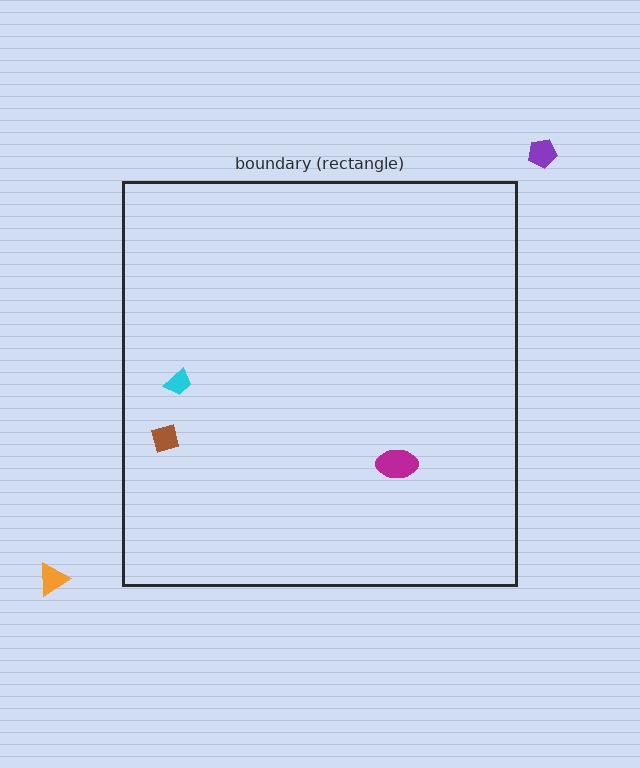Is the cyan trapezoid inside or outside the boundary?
Inside.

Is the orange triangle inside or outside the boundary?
Outside.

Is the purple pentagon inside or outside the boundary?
Outside.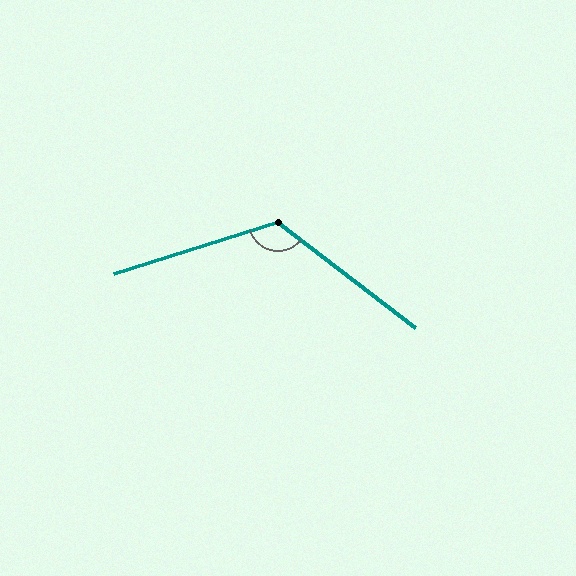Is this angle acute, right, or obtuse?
It is obtuse.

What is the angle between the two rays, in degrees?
Approximately 125 degrees.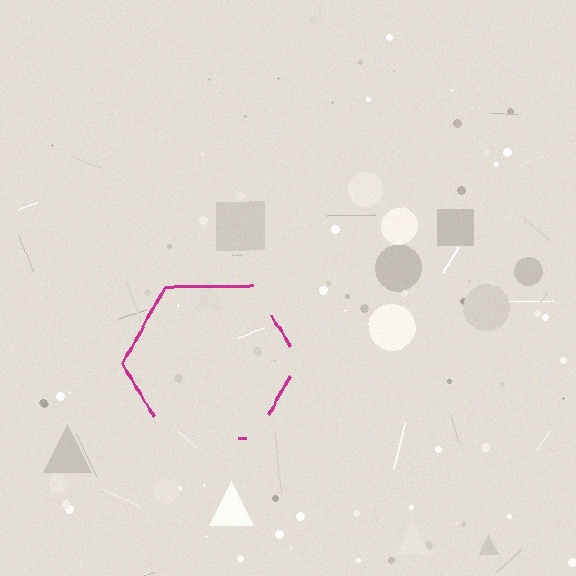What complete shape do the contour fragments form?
The contour fragments form a hexagon.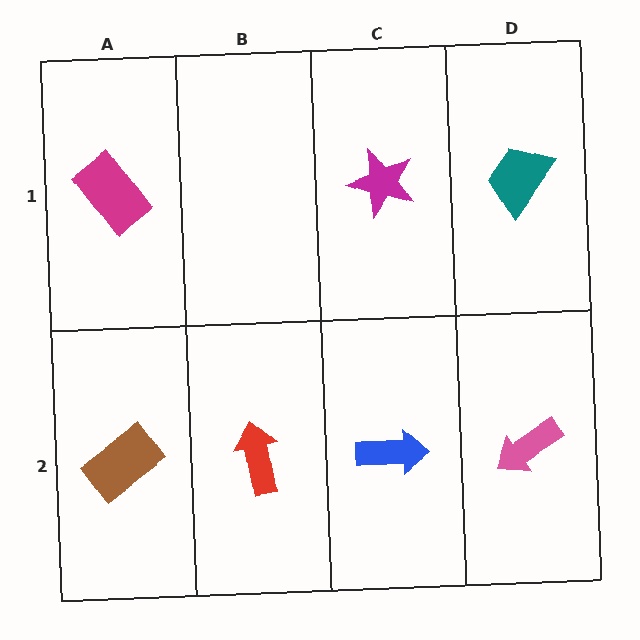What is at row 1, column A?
A magenta rectangle.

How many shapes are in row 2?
4 shapes.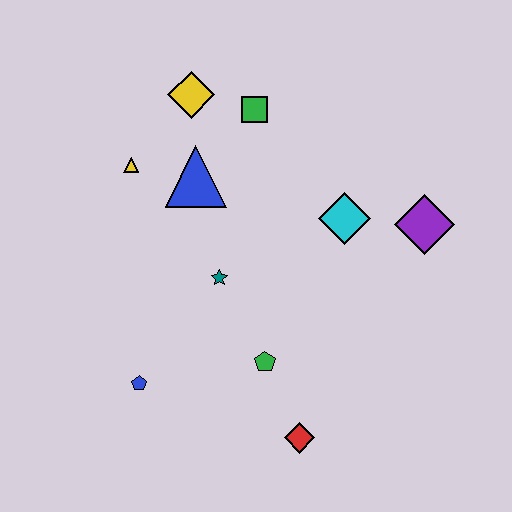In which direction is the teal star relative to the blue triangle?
The teal star is below the blue triangle.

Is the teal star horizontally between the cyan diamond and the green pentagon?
No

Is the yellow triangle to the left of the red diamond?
Yes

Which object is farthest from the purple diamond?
The blue pentagon is farthest from the purple diamond.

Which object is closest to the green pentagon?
The red diamond is closest to the green pentagon.